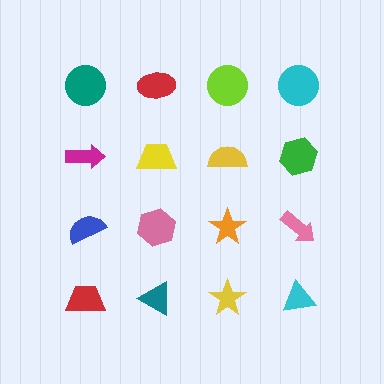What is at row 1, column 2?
A red ellipse.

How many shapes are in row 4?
4 shapes.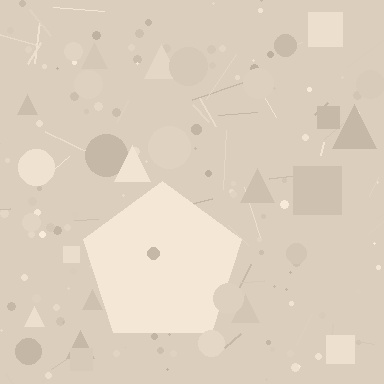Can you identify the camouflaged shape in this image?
The camouflaged shape is a pentagon.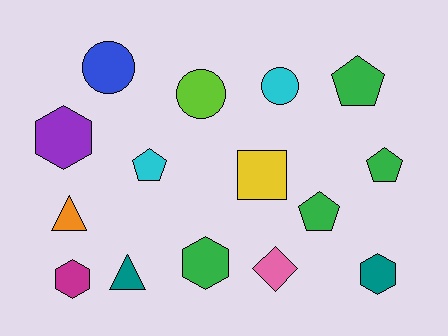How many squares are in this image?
There is 1 square.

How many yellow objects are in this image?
There is 1 yellow object.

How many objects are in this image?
There are 15 objects.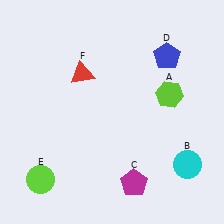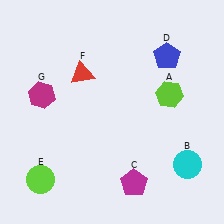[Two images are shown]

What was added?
A magenta hexagon (G) was added in Image 2.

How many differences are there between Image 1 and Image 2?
There is 1 difference between the two images.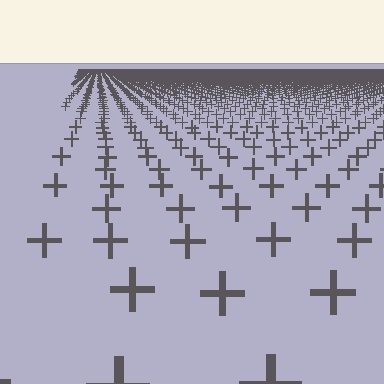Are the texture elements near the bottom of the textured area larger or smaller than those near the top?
Larger. Near the bottom, elements are closer to the viewer and appear at a bigger on-screen size.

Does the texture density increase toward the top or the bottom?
Density increases toward the top.